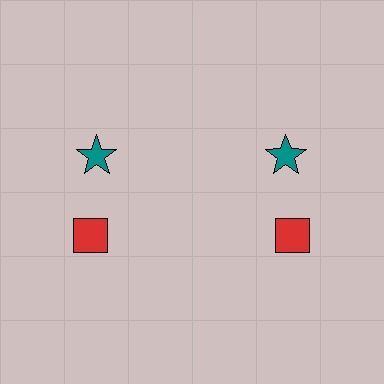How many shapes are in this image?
There are 4 shapes in this image.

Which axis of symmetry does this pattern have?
The pattern has a vertical axis of symmetry running through the center of the image.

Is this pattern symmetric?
Yes, this pattern has bilateral (reflection) symmetry.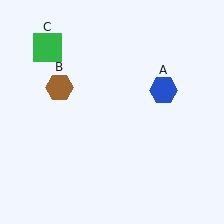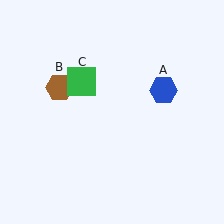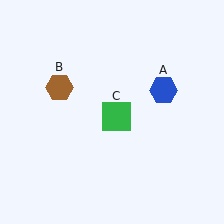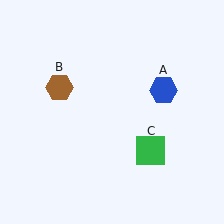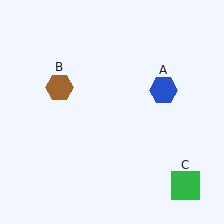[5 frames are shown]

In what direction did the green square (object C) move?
The green square (object C) moved down and to the right.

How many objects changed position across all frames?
1 object changed position: green square (object C).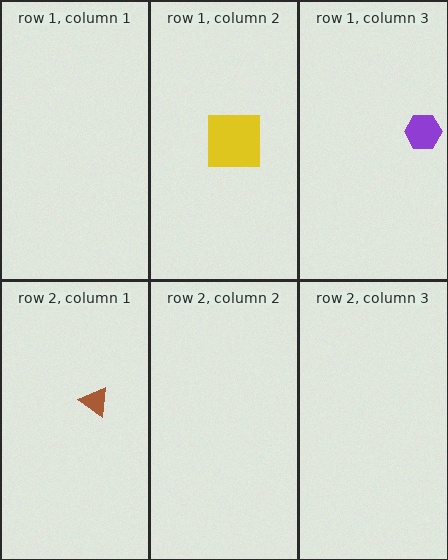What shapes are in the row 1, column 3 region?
The purple hexagon.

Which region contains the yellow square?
The row 1, column 2 region.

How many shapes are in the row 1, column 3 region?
1.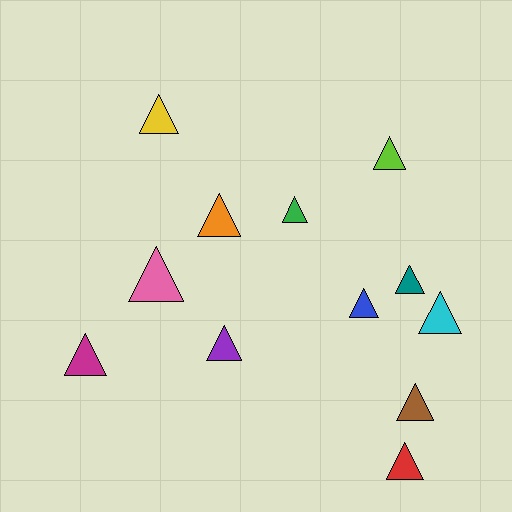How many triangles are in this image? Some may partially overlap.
There are 12 triangles.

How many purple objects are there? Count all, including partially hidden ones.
There is 1 purple object.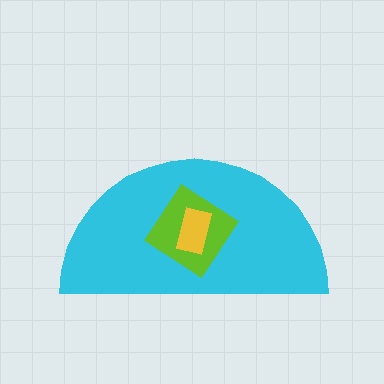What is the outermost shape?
The cyan semicircle.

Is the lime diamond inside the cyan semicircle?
Yes.